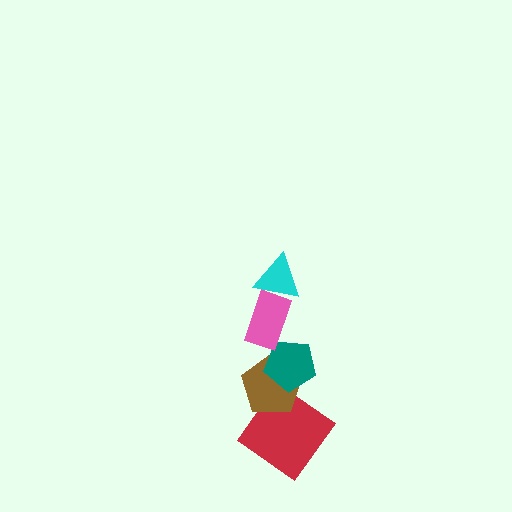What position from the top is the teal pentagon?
The teal pentagon is 3rd from the top.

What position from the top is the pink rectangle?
The pink rectangle is 2nd from the top.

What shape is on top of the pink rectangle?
The cyan triangle is on top of the pink rectangle.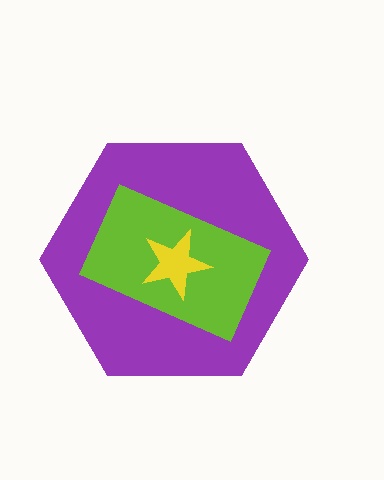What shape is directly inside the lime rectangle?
The yellow star.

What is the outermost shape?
The purple hexagon.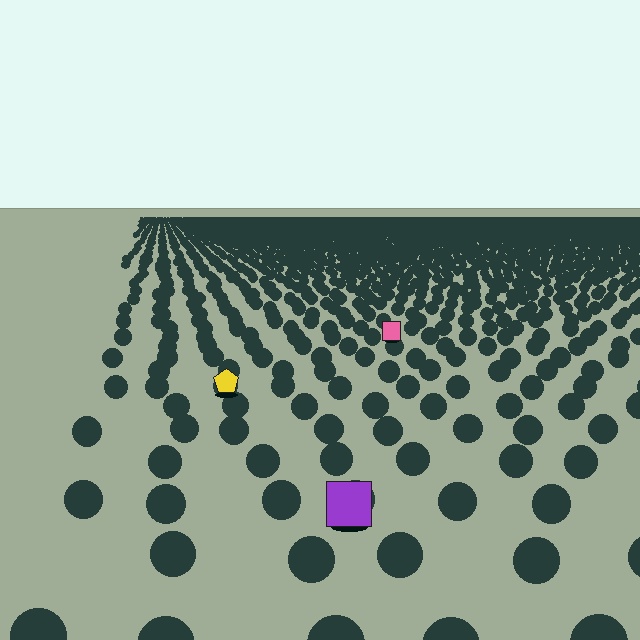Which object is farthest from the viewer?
The pink square is farthest from the viewer. It appears smaller and the ground texture around it is denser.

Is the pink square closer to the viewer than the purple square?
No. The purple square is closer — you can tell from the texture gradient: the ground texture is coarser near it.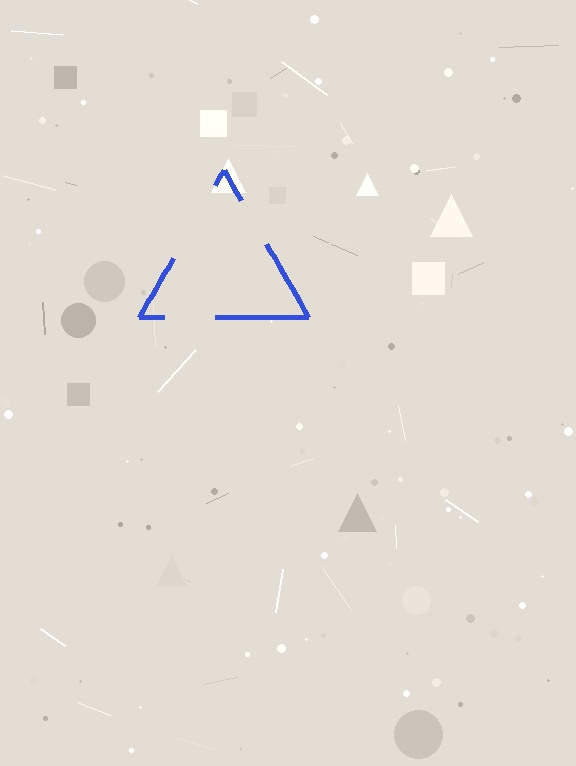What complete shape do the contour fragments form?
The contour fragments form a triangle.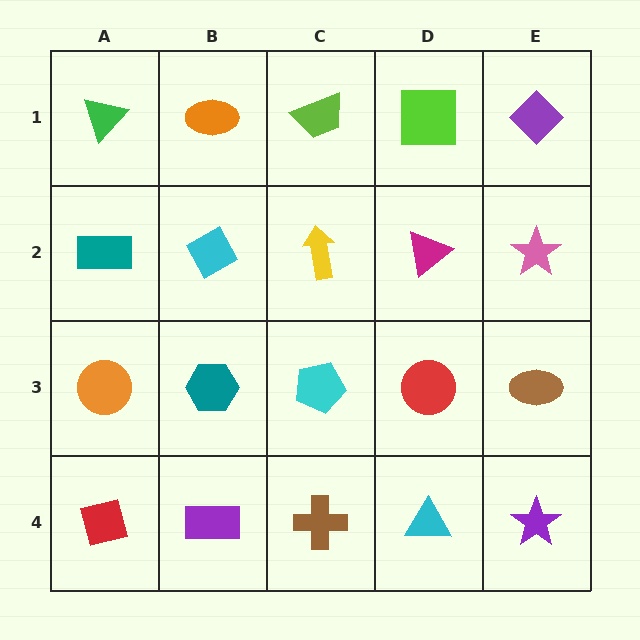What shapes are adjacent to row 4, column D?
A red circle (row 3, column D), a brown cross (row 4, column C), a purple star (row 4, column E).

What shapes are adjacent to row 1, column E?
A pink star (row 2, column E), a lime square (row 1, column D).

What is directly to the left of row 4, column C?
A purple rectangle.